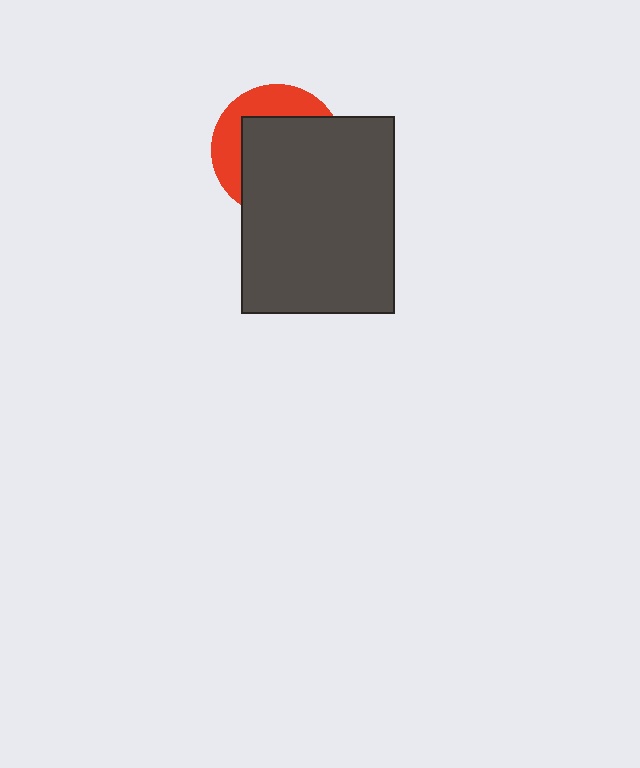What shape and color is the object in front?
The object in front is a dark gray rectangle.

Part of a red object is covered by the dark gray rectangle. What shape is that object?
It is a circle.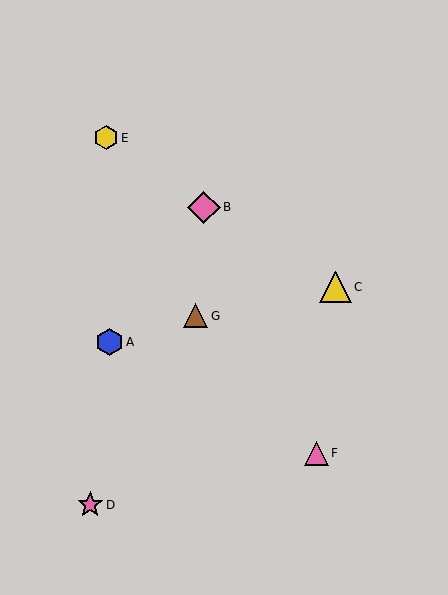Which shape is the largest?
The pink diamond (labeled B) is the largest.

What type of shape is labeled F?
Shape F is a pink triangle.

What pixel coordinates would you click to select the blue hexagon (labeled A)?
Click at (110, 342) to select the blue hexagon A.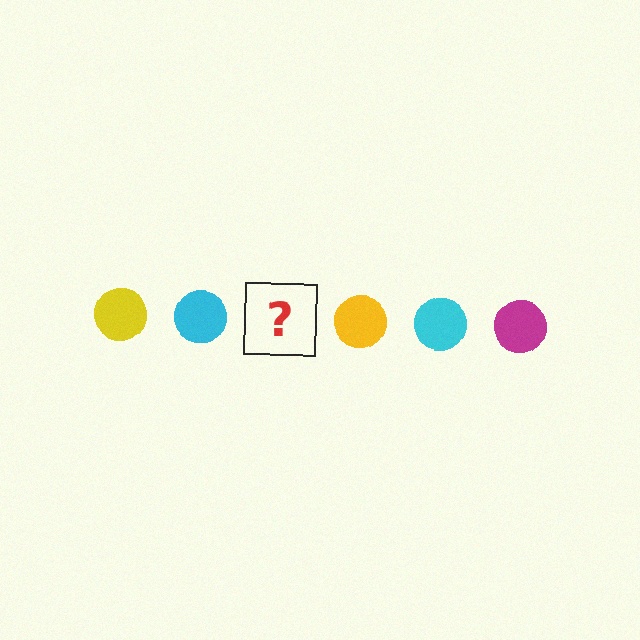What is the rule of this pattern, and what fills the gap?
The rule is that the pattern cycles through yellow, cyan, magenta circles. The gap should be filled with a magenta circle.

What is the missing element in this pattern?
The missing element is a magenta circle.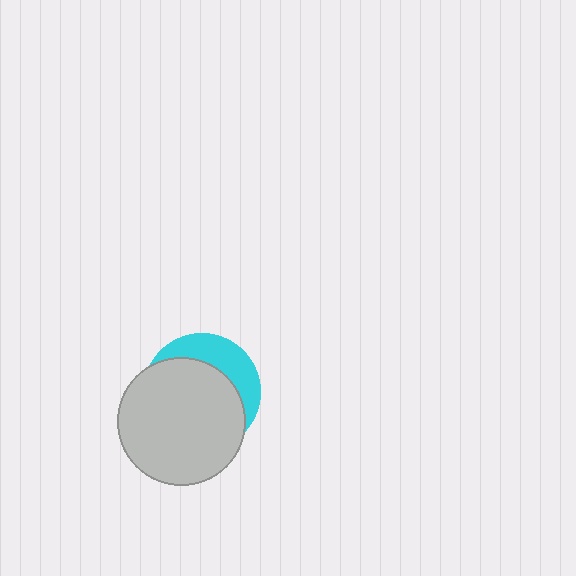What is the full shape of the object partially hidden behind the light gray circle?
The partially hidden object is a cyan circle.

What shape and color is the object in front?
The object in front is a light gray circle.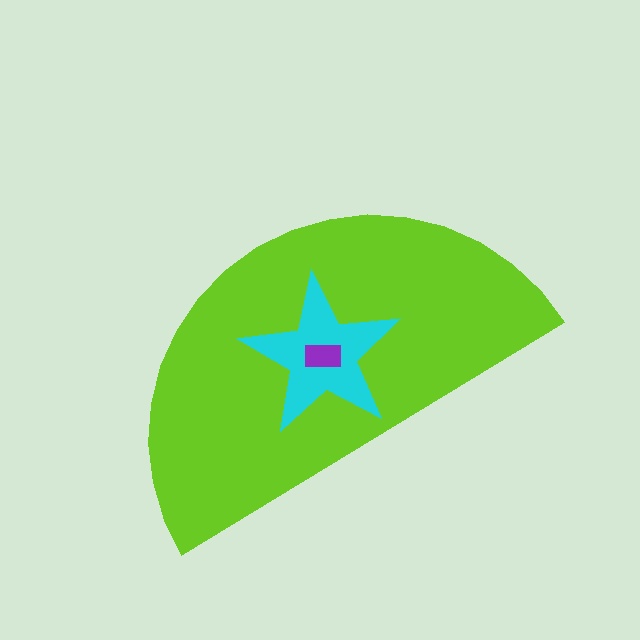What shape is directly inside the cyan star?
The purple rectangle.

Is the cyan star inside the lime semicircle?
Yes.